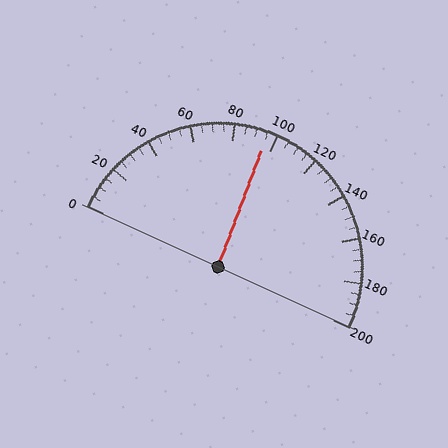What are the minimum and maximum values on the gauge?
The gauge ranges from 0 to 200.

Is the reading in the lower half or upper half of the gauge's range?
The reading is in the lower half of the range (0 to 200).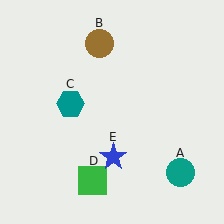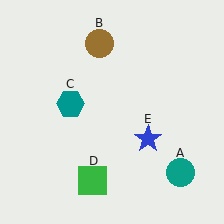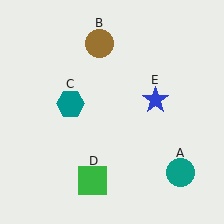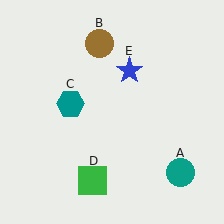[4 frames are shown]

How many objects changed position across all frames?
1 object changed position: blue star (object E).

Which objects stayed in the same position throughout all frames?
Teal circle (object A) and brown circle (object B) and teal hexagon (object C) and green square (object D) remained stationary.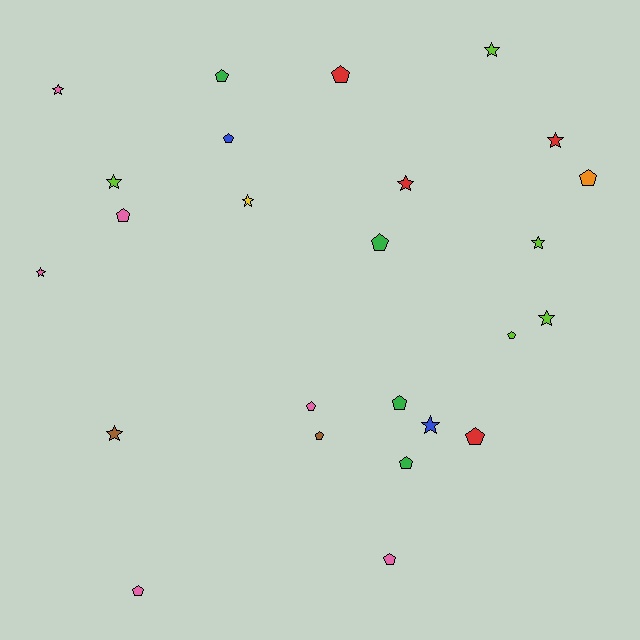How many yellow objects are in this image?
There is 1 yellow object.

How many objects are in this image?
There are 25 objects.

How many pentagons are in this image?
There are 14 pentagons.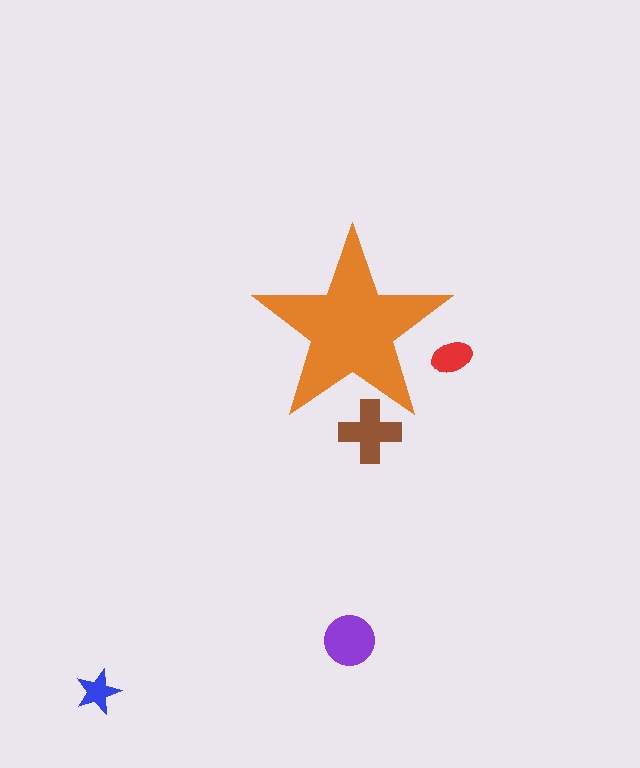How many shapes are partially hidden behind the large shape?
2 shapes are partially hidden.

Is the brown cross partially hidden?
Yes, the brown cross is partially hidden behind the orange star.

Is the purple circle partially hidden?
No, the purple circle is fully visible.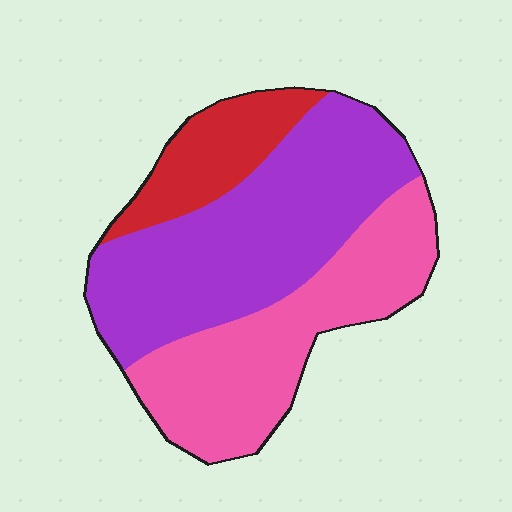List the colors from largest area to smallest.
From largest to smallest: purple, pink, red.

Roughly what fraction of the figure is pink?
Pink takes up about three eighths (3/8) of the figure.